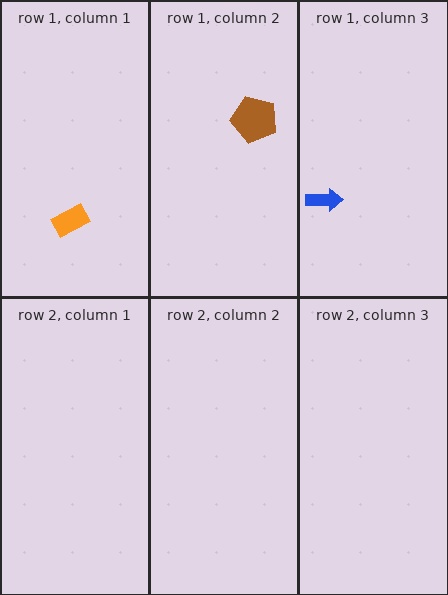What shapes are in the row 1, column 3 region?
The blue arrow.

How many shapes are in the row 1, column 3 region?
1.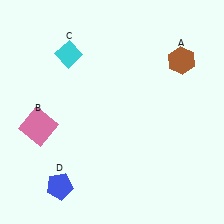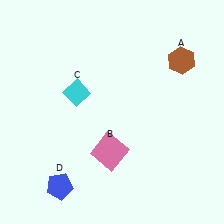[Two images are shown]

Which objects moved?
The objects that moved are: the pink square (B), the cyan diamond (C).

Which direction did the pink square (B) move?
The pink square (B) moved right.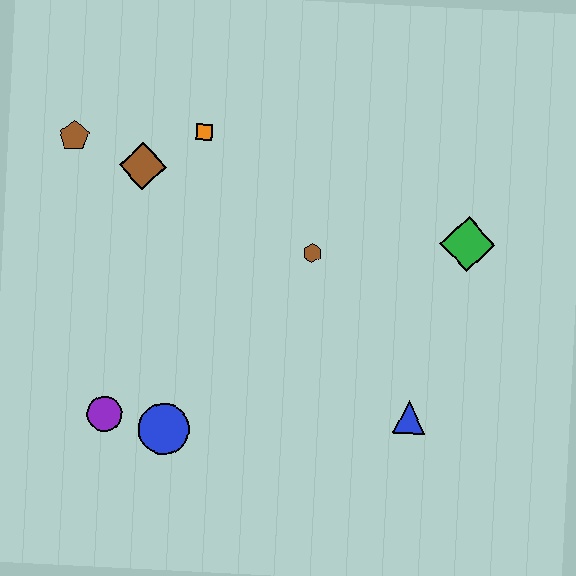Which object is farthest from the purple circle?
The green diamond is farthest from the purple circle.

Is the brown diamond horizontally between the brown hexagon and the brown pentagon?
Yes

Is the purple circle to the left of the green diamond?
Yes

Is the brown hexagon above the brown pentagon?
No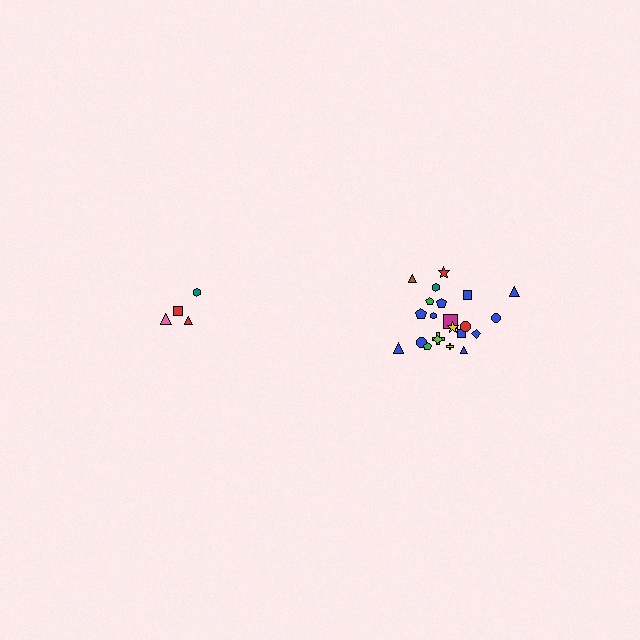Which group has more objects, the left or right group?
The right group.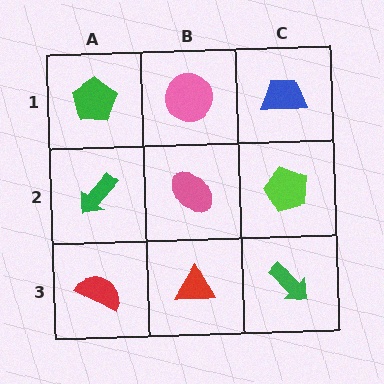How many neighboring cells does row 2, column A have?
3.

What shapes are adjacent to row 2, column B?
A pink circle (row 1, column B), a red triangle (row 3, column B), a green arrow (row 2, column A), a lime pentagon (row 2, column C).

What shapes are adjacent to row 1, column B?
A pink ellipse (row 2, column B), a green pentagon (row 1, column A), a blue trapezoid (row 1, column C).